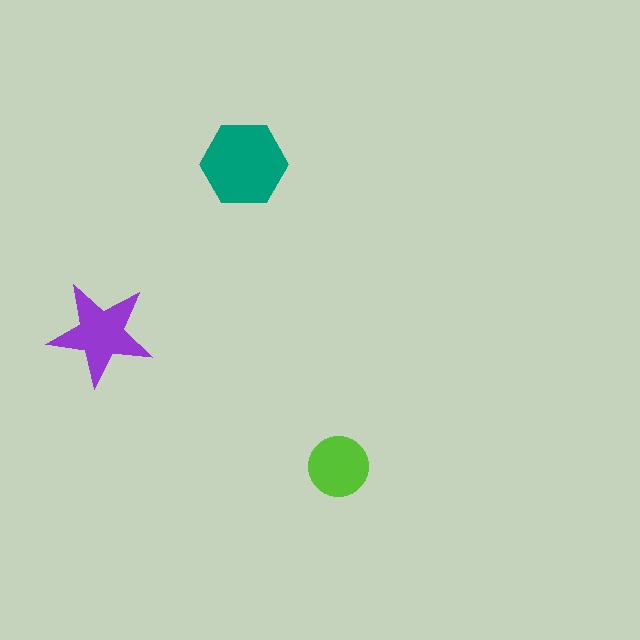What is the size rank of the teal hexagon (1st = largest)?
1st.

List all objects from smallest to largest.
The lime circle, the purple star, the teal hexagon.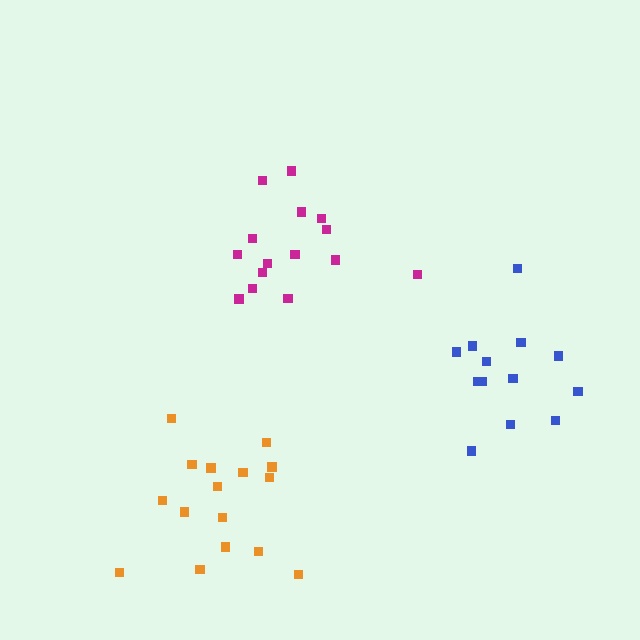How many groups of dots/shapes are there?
There are 3 groups.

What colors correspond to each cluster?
The clusters are colored: magenta, orange, blue.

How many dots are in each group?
Group 1: 15 dots, Group 2: 16 dots, Group 3: 13 dots (44 total).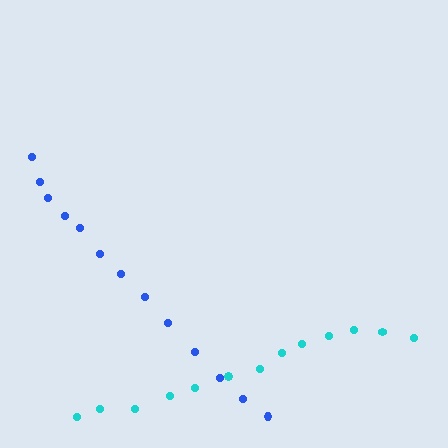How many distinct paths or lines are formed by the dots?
There are 2 distinct paths.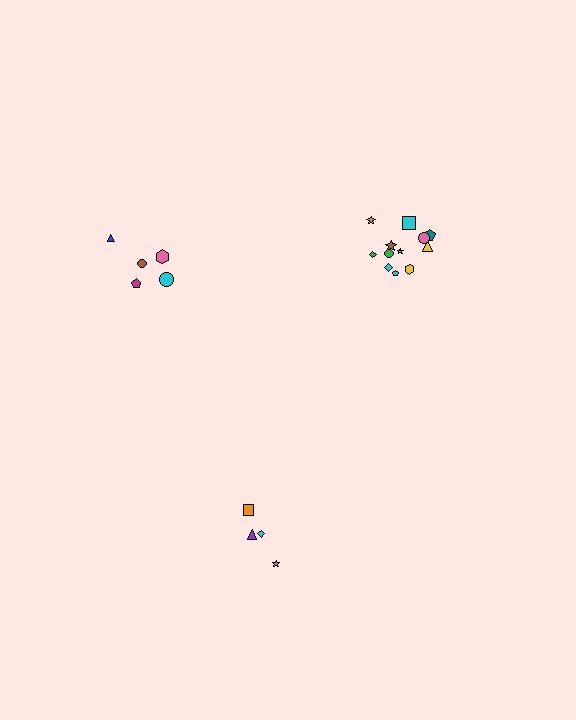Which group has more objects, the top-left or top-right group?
The top-right group.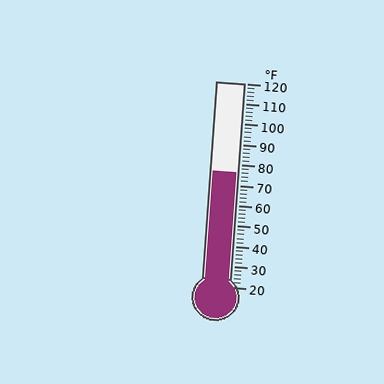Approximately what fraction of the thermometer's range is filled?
The thermometer is filled to approximately 55% of its range.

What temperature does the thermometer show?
The thermometer shows approximately 76°F.